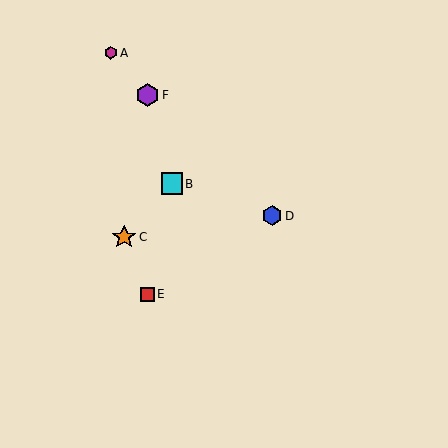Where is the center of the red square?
The center of the red square is at (148, 294).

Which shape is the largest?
The orange star (labeled C) is the largest.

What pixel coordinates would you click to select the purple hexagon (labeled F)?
Click at (148, 95) to select the purple hexagon F.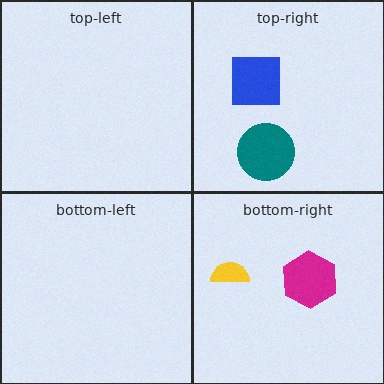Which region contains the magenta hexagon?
The bottom-right region.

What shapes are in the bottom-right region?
The yellow semicircle, the magenta hexagon.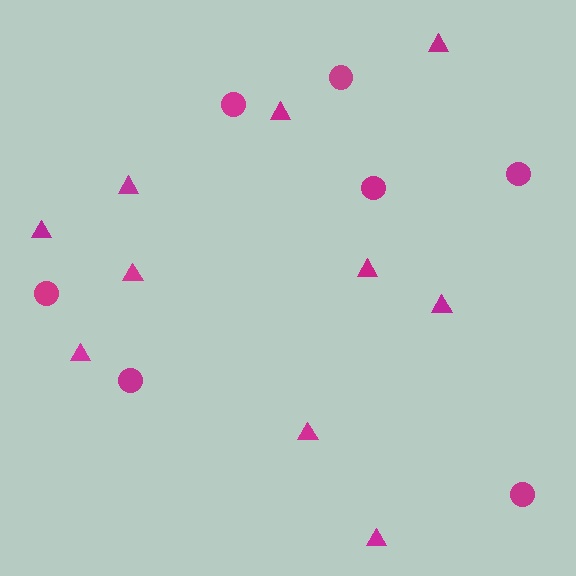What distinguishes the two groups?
There are 2 groups: one group of triangles (10) and one group of circles (7).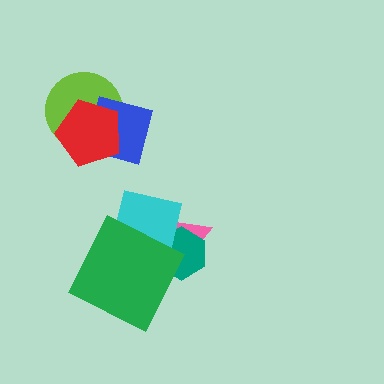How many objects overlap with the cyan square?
3 objects overlap with the cyan square.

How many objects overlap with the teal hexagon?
3 objects overlap with the teal hexagon.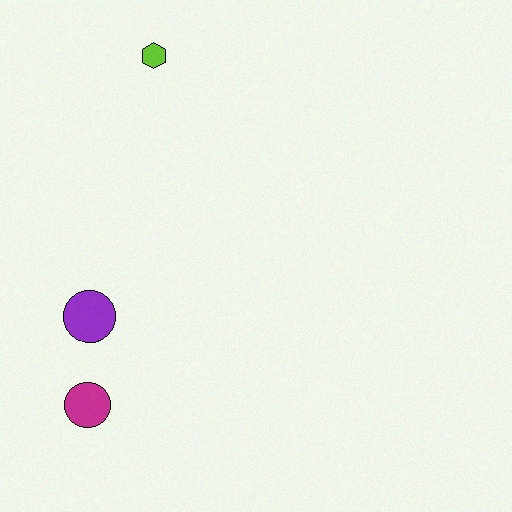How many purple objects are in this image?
There is 1 purple object.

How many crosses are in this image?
There are no crosses.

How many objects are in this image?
There are 3 objects.